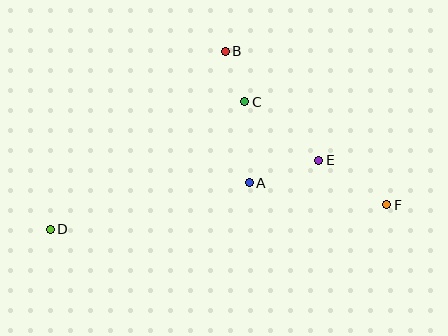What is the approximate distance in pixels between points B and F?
The distance between B and F is approximately 223 pixels.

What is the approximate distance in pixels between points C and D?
The distance between C and D is approximately 232 pixels.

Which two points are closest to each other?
Points B and C are closest to each other.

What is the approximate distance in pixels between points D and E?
The distance between D and E is approximately 277 pixels.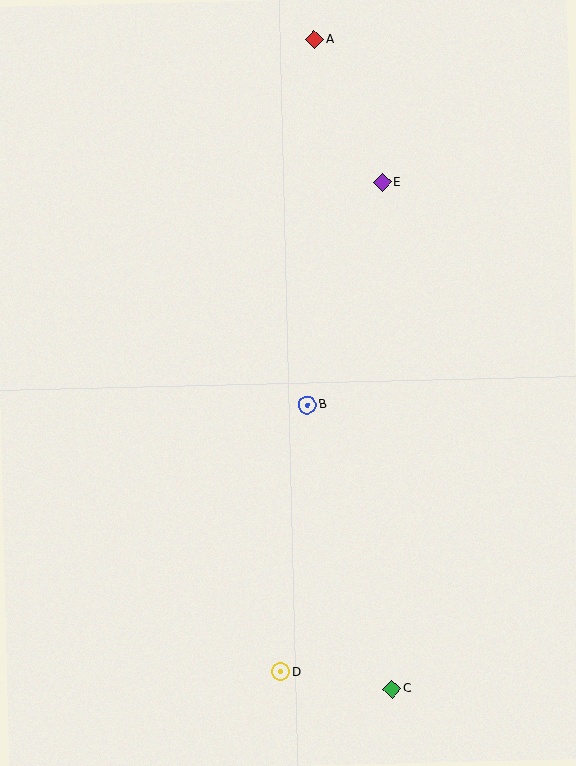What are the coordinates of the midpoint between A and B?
The midpoint between A and B is at (311, 222).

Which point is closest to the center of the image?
Point B at (307, 405) is closest to the center.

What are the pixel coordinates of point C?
Point C is at (392, 689).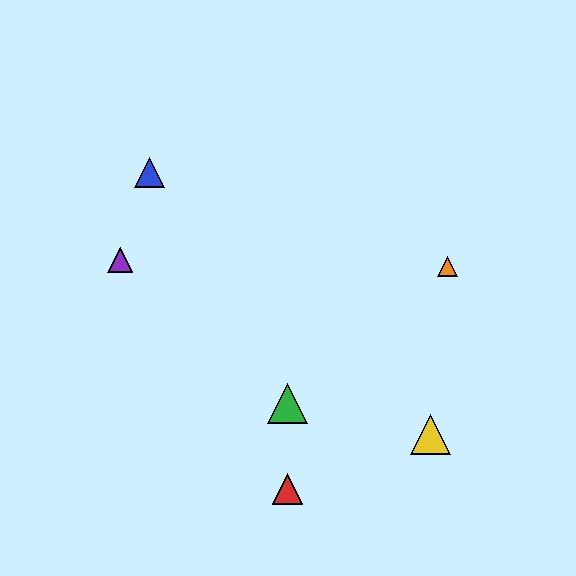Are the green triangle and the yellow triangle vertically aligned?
No, the green triangle is at x≈288 and the yellow triangle is at x≈431.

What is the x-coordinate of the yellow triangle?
The yellow triangle is at x≈431.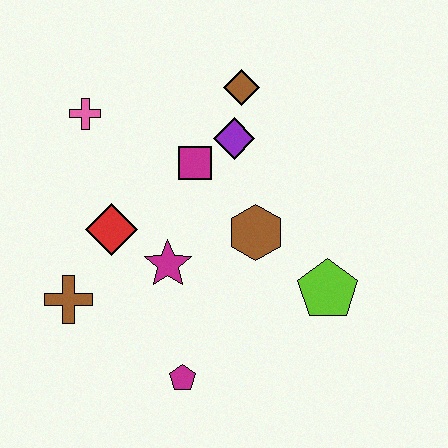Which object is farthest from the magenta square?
The magenta pentagon is farthest from the magenta square.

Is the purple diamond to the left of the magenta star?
No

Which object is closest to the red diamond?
The magenta star is closest to the red diamond.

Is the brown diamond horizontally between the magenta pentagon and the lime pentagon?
Yes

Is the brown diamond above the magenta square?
Yes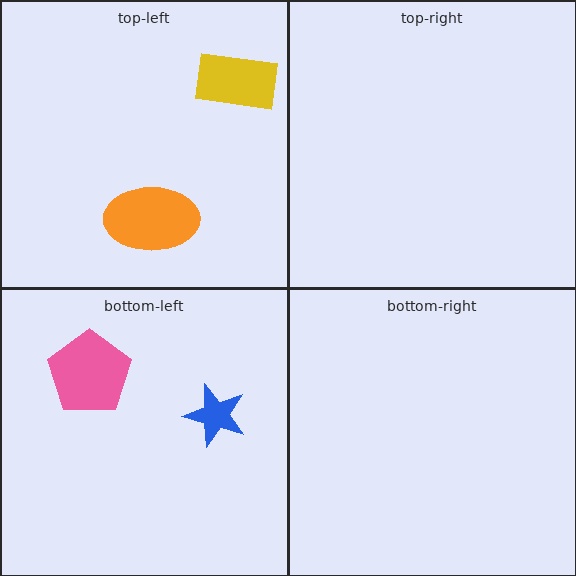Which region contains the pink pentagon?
The bottom-left region.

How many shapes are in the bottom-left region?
2.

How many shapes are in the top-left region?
2.